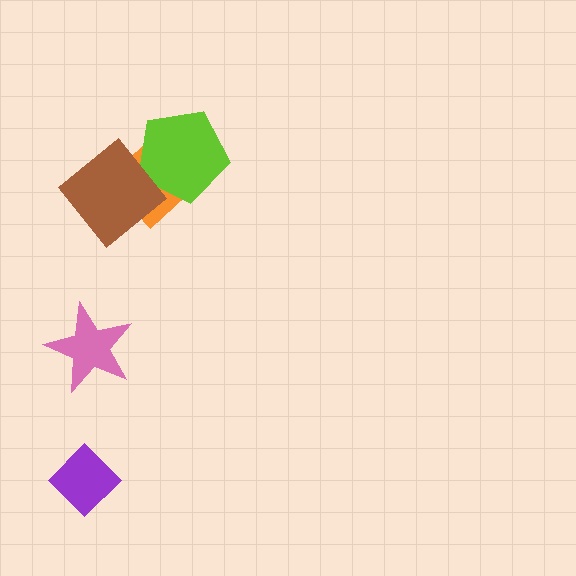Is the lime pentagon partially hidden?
No, no other shape covers it.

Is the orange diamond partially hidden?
Yes, it is partially covered by another shape.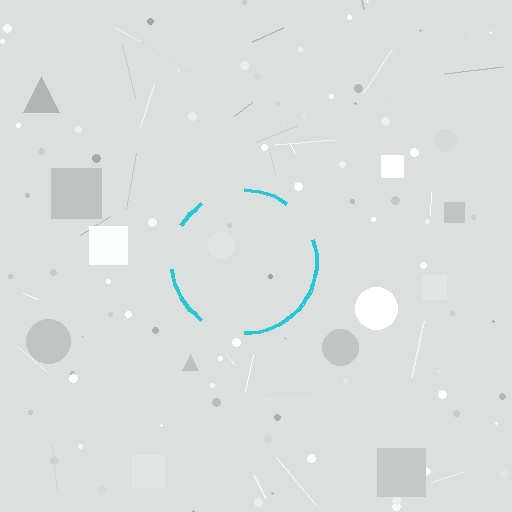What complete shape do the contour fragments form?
The contour fragments form a circle.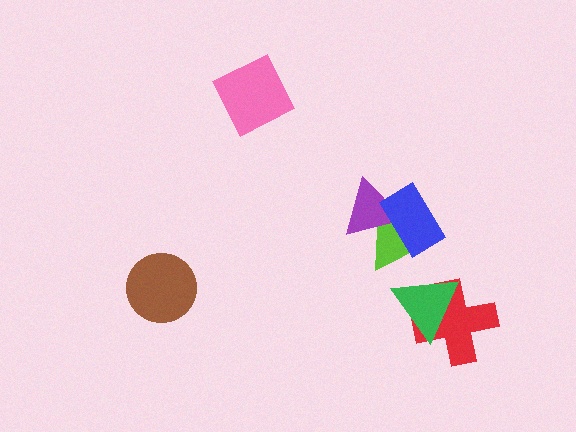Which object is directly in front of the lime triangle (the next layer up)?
The purple triangle is directly in front of the lime triangle.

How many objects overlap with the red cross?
1 object overlaps with the red cross.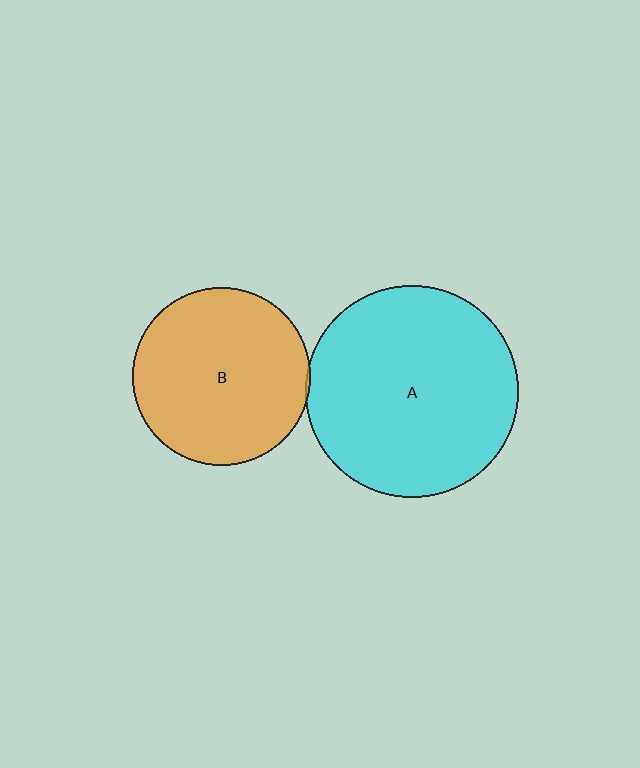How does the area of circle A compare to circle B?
Approximately 1.4 times.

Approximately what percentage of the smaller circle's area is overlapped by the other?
Approximately 5%.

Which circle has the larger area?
Circle A (cyan).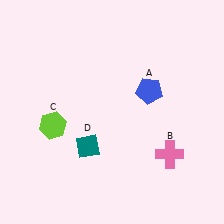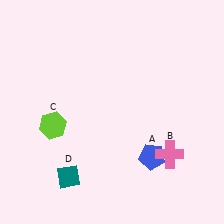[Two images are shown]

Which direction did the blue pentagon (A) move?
The blue pentagon (A) moved down.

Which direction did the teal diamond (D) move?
The teal diamond (D) moved down.